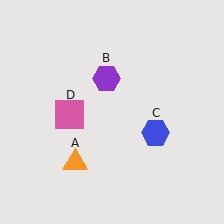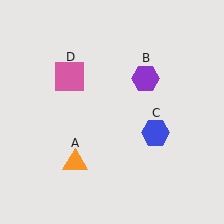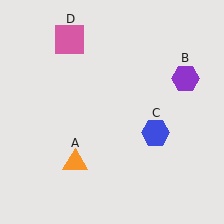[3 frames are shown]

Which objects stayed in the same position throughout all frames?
Orange triangle (object A) and blue hexagon (object C) remained stationary.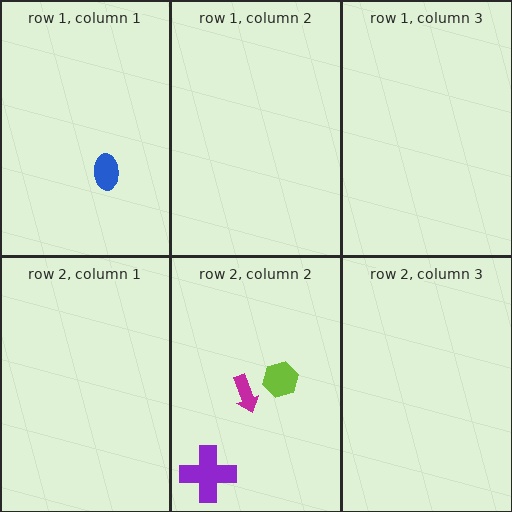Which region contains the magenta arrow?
The row 2, column 2 region.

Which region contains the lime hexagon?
The row 2, column 2 region.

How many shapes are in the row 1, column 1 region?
1.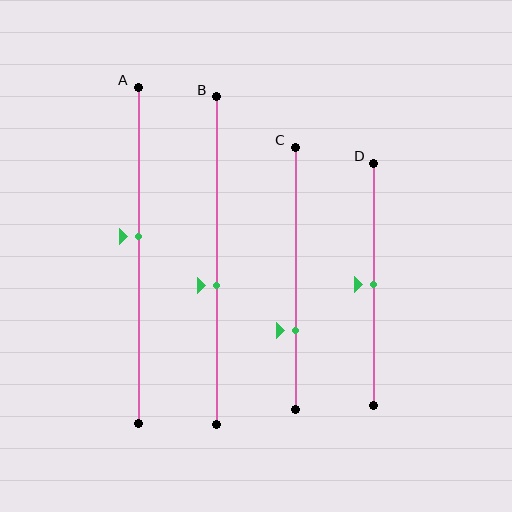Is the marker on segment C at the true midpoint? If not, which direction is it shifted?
No, the marker on segment C is shifted downward by about 20% of the segment length.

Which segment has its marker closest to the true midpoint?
Segment D has its marker closest to the true midpoint.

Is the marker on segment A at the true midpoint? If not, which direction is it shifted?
No, the marker on segment A is shifted upward by about 6% of the segment length.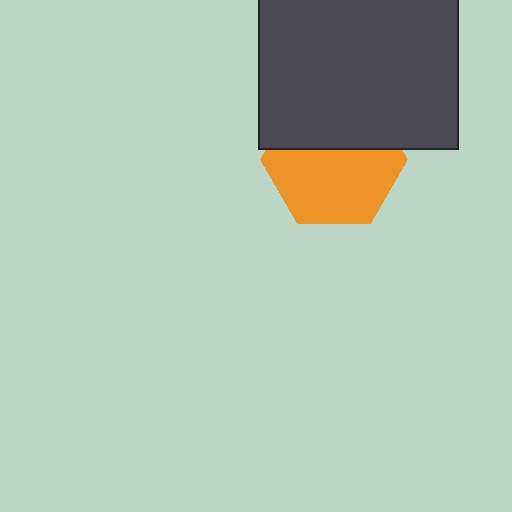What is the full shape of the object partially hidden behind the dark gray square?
The partially hidden object is an orange hexagon.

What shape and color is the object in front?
The object in front is a dark gray square.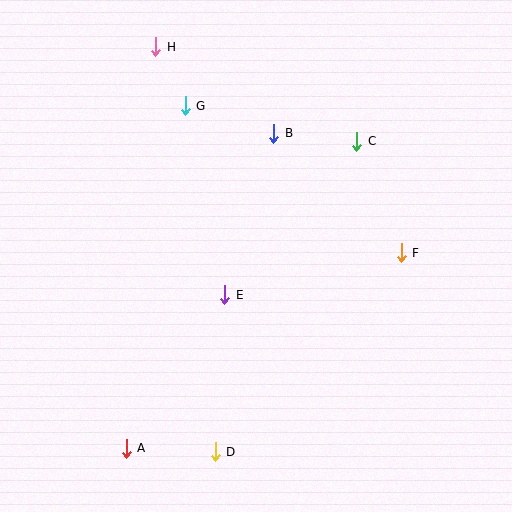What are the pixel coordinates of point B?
Point B is at (274, 133).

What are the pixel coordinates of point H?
Point H is at (156, 47).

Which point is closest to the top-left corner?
Point H is closest to the top-left corner.